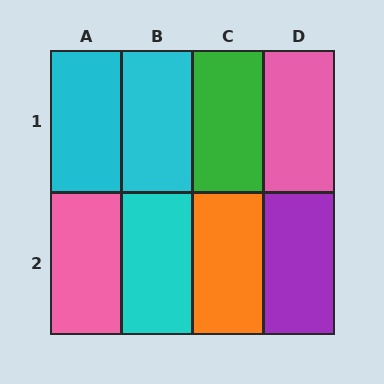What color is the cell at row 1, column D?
Pink.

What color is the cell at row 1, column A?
Cyan.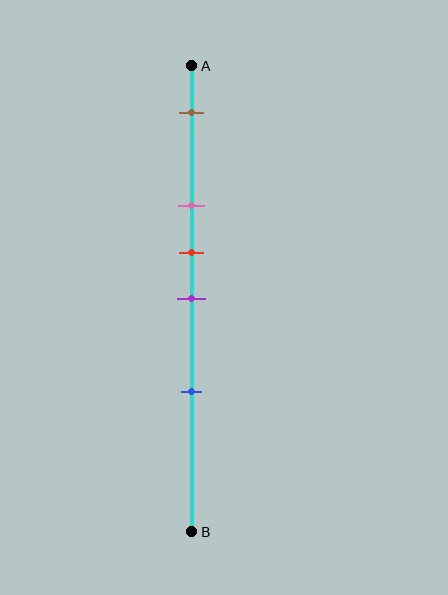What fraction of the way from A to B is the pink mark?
The pink mark is approximately 30% (0.3) of the way from A to B.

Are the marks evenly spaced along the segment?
No, the marks are not evenly spaced.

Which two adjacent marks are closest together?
The red and purple marks are the closest adjacent pair.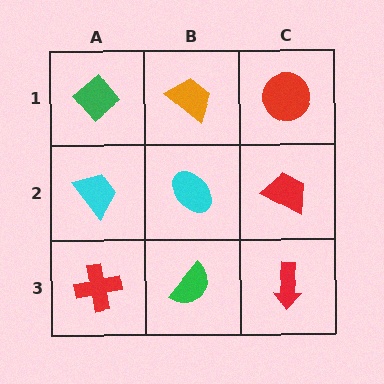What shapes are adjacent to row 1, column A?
A cyan trapezoid (row 2, column A), an orange trapezoid (row 1, column B).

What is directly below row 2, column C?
A red arrow.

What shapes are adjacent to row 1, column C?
A red trapezoid (row 2, column C), an orange trapezoid (row 1, column B).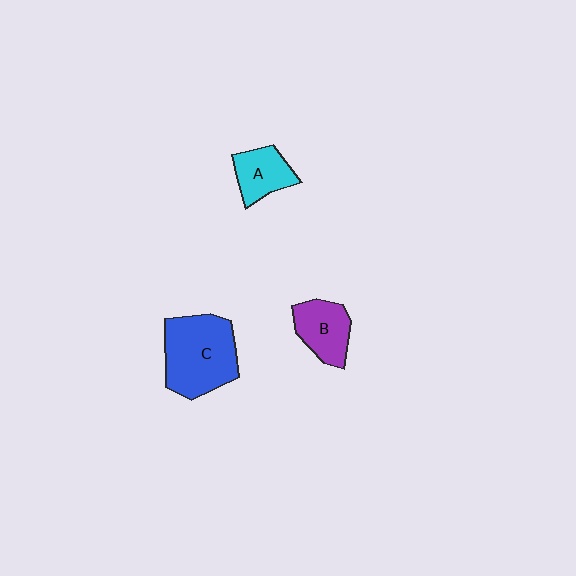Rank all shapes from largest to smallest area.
From largest to smallest: C (blue), B (purple), A (cyan).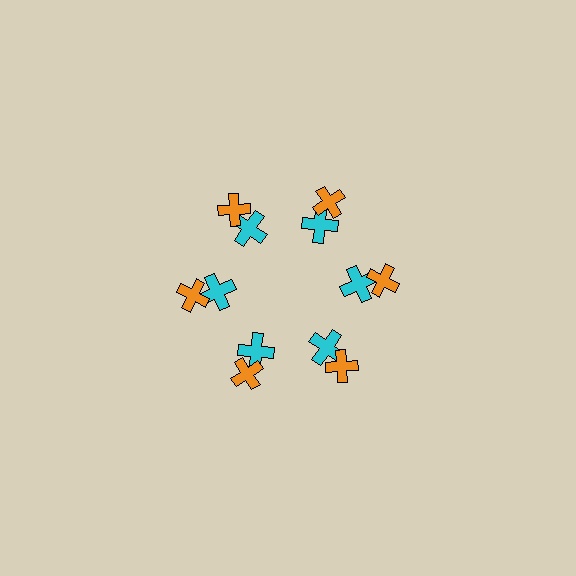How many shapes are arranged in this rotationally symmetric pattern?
There are 12 shapes, arranged in 6 groups of 2.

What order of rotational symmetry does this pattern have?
This pattern has 6-fold rotational symmetry.